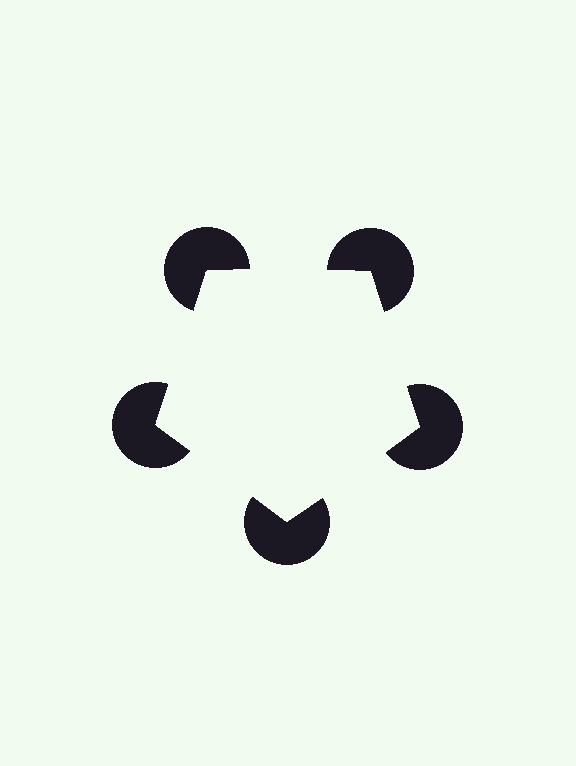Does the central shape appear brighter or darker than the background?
It typically appears slightly brighter than the background, even though no actual brightness change is drawn.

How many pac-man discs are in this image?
There are 5 — one at each vertex of the illusory pentagon.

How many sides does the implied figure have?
5 sides.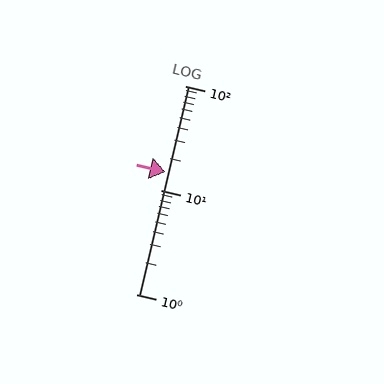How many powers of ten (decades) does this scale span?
The scale spans 2 decades, from 1 to 100.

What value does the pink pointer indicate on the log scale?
The pointer indicates approximately 15.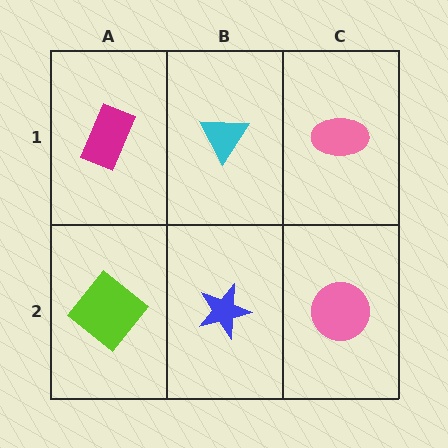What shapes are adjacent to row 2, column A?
A magenta rectangle (row 1, column A), a blue star (row 2, column B).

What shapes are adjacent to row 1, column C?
A pink circle (row 2, column C), a cyan triangle (row 1, column B).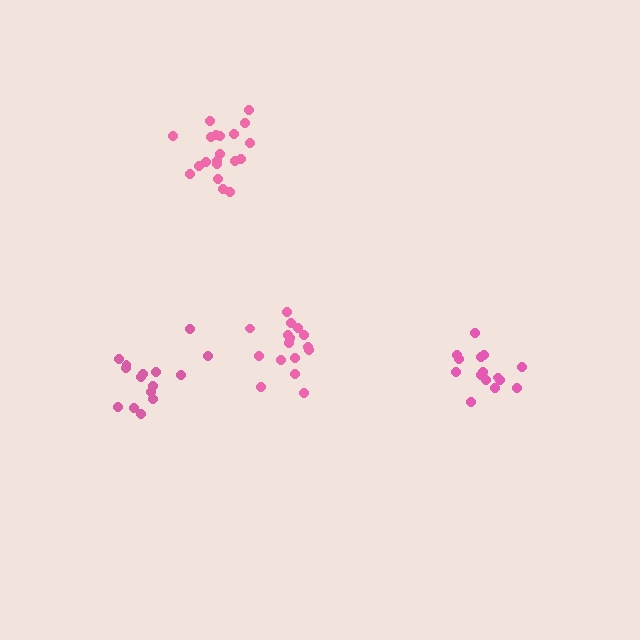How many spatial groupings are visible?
There are 4 spatial groupings.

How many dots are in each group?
Group 1: 15 dots, Group 2: 15 dots, Group 3: 20 dots, Group 4: 16 dots (66 total).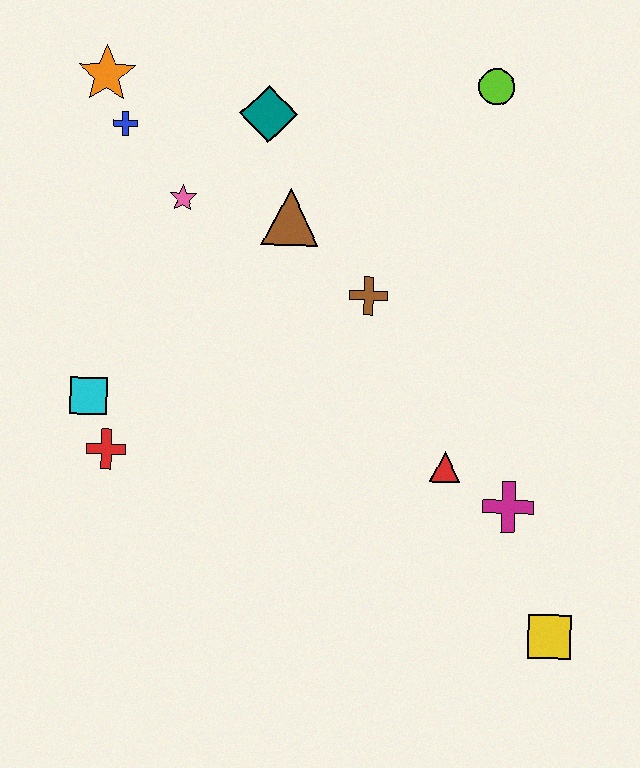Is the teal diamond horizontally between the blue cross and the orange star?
No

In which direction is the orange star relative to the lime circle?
The orange star is to the left of the lime circle.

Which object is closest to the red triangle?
The magenta cross is closest to the red triangle.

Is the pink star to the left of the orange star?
No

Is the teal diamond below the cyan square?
No